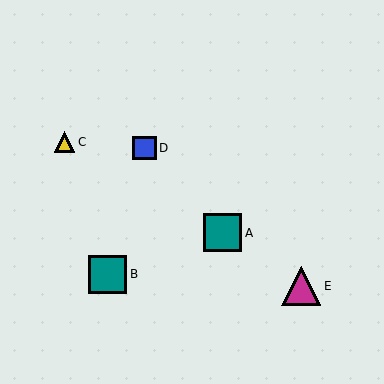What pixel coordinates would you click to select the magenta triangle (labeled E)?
Click at (301, 286) to select the magenta triangle E.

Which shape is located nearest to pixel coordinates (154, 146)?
The blue square (labeled D) at (145, 148) is nearest to that location.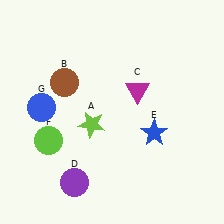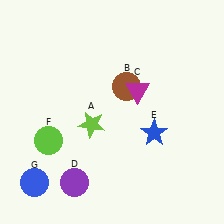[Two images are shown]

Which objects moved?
The objects that moved are: the brown circle (B), the blue circle (G).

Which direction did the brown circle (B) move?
The brown circle (B) moved right.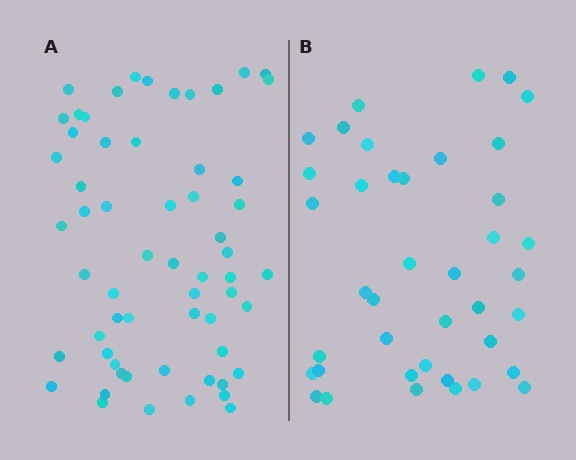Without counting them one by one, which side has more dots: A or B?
Region A (the left region) has more dots.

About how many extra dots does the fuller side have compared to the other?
Region A has approximately 20 more dots than region B.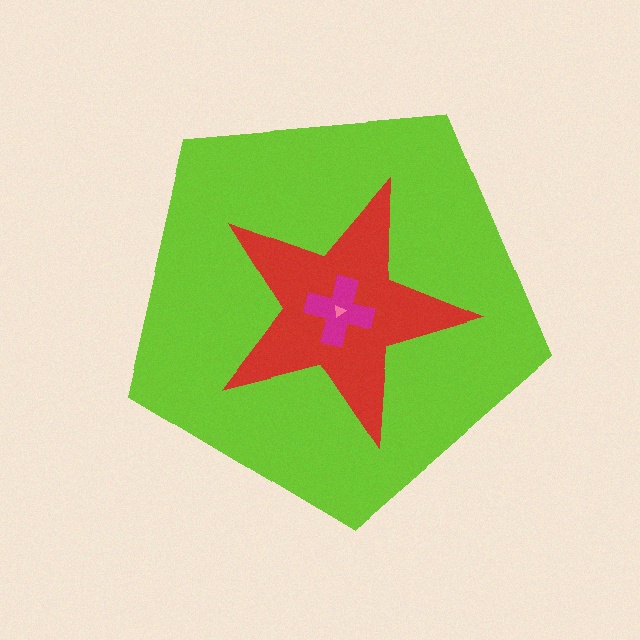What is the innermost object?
The pink triangle.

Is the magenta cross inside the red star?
Yes.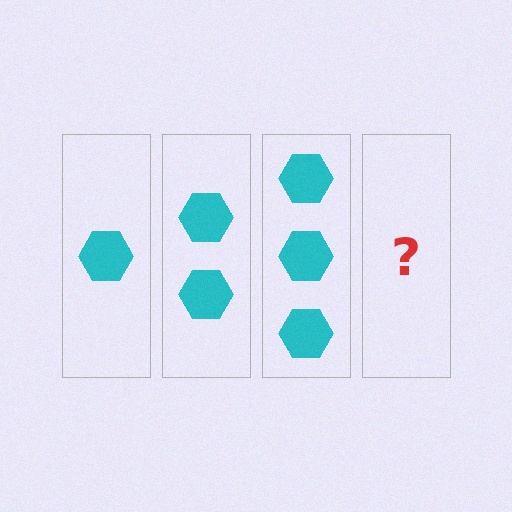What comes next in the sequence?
The next element should be 4 hexagons.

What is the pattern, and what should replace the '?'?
The pattern is that each step adds one more hexagon. The '?' should be 4 hexagons.